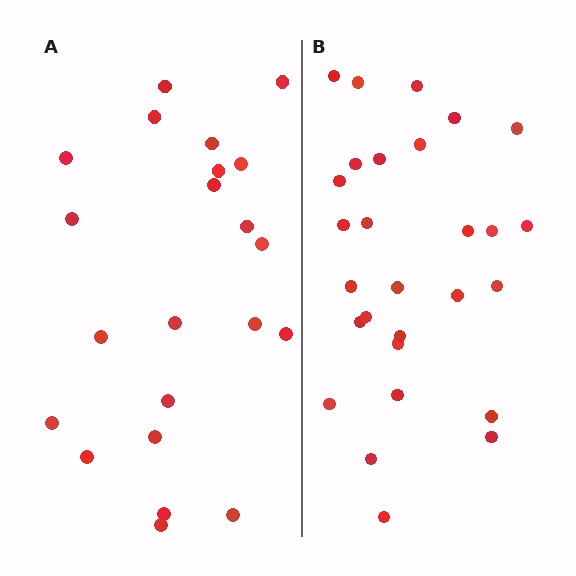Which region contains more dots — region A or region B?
Region B (the right region) has more dots.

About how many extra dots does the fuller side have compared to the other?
Region B has about 6 more dots than region A.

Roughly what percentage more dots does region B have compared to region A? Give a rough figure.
About 25% more.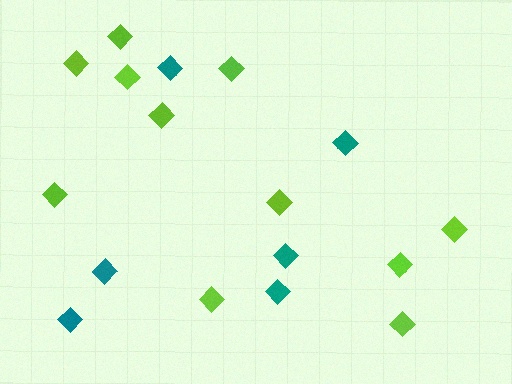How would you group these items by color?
There are 2 groups: one group of teal diamonds (6) and one group of lime diamonds (11).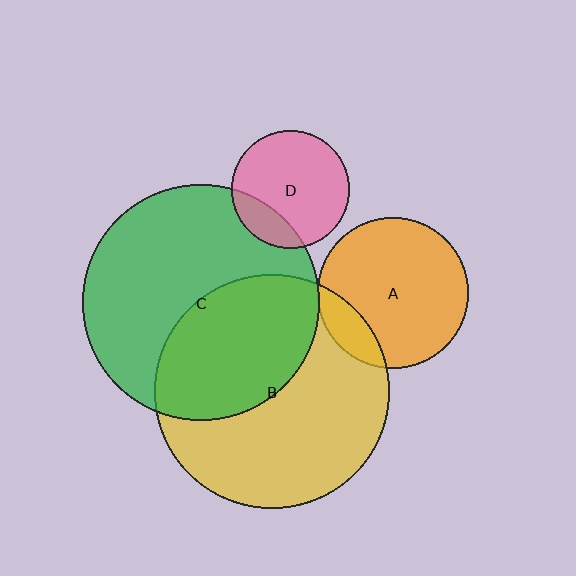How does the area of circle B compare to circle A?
Approximately 2.4 times.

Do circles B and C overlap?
Yes.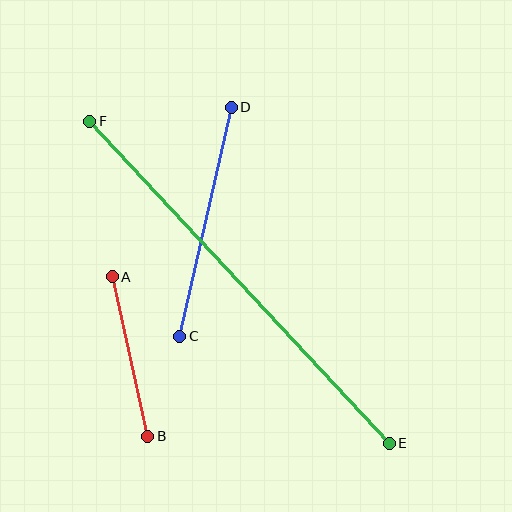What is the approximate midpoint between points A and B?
The midpoint is at approximately (130, 357) pixels.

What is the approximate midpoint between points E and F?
The midpoint is at approximately (240, 282) pixels.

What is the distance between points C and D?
The distance is approximately 235 pixels.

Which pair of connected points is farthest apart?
Points E and F are farthest apart.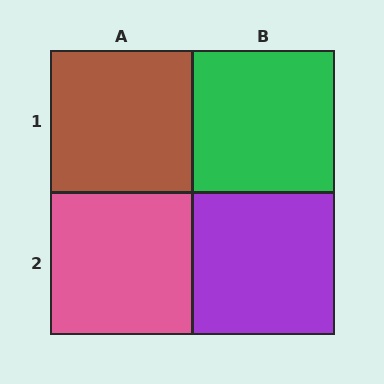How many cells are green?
1 cell is green.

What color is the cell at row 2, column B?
Purple.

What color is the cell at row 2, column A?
Pink.